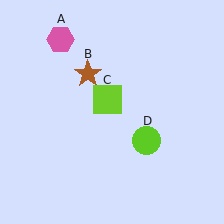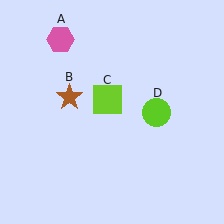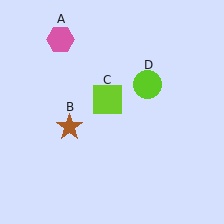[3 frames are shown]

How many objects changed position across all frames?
2 objects changed position: brown star (object B), lime circle (object D).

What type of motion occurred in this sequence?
The brown star (object B), lime circle (object D) rotated counterclockwise around the center of the scene.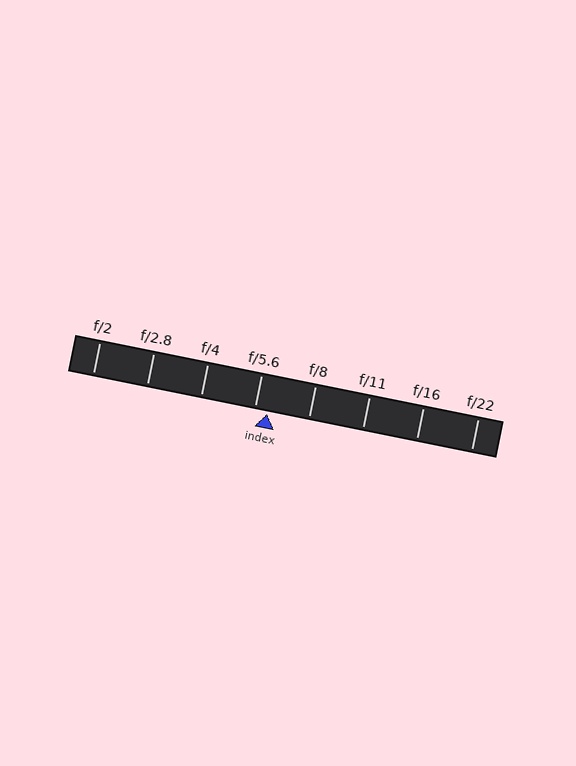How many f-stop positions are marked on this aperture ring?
There are 8 f-stop positions marked.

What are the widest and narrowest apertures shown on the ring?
The widest aperture shown is f/2 and the narrowest is f/22.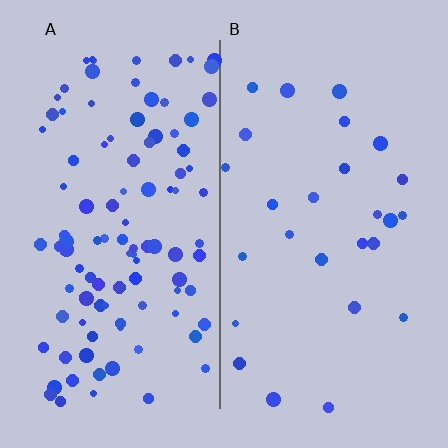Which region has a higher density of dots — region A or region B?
A (the left).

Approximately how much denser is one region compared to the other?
Approximately 3.8× — region A over region B.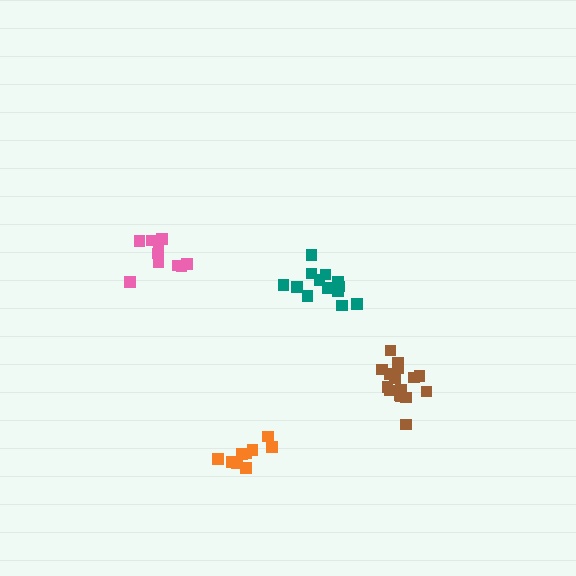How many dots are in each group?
Group 1: 13 dots, Group 2: 16 dots, Group 3: 10 dots, Group 4: 10 dots (49 total).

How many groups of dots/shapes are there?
There are 4 groups.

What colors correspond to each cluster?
The clusters are colored: teal, brown, pink, orange.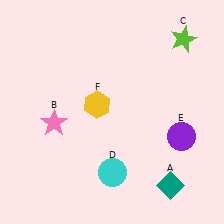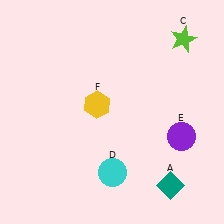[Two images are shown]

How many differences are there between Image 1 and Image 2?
There is 1 difference between the two images.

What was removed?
The pink star (B) was removed in Image 2.